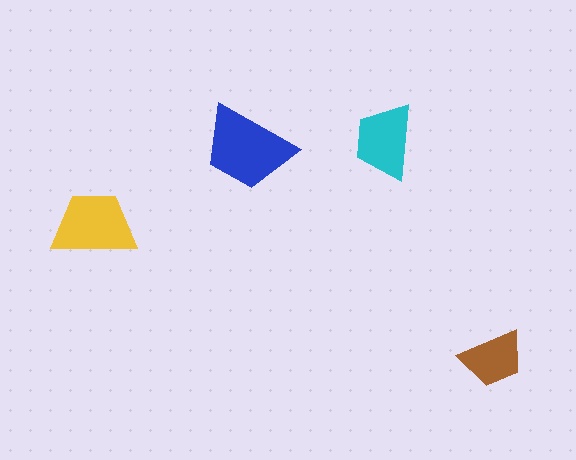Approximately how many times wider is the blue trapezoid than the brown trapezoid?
About 1.5 times wider.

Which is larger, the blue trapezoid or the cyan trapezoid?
The blue one.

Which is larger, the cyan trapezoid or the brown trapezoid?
The cyan one.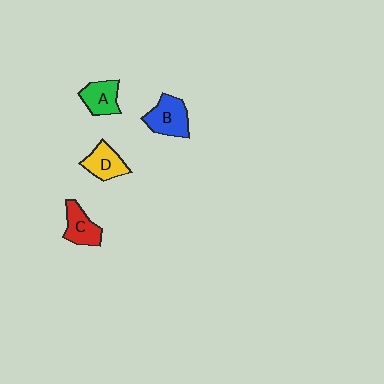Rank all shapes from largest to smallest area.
From largest to smallest: B (blue), D (yellow), C (red), A (green).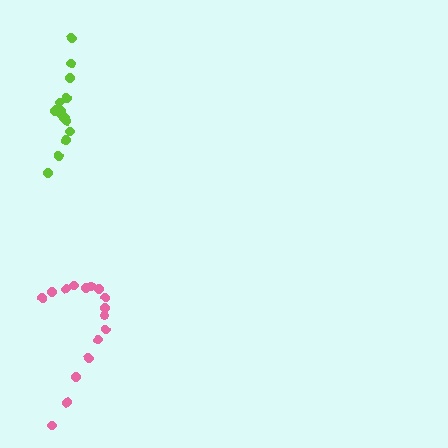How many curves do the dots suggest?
There are 2 distinct paths.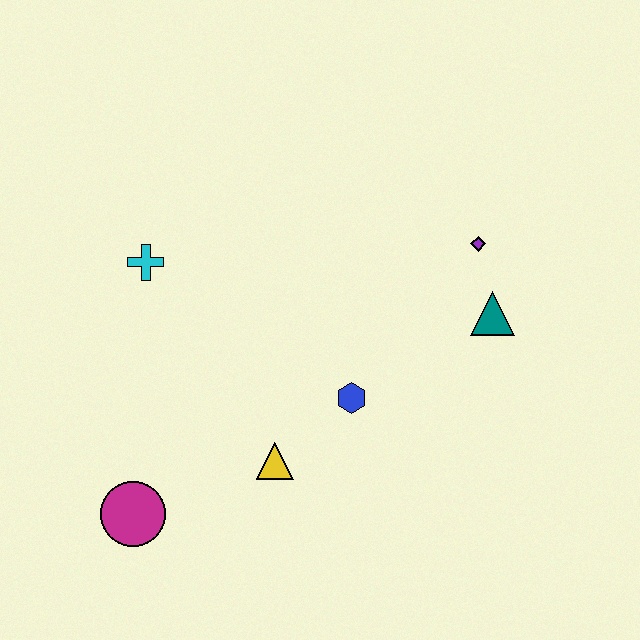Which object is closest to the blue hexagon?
The yellow triangle is closest to the blue hexagon.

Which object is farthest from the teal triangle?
The magenta circle is farthest from the teal triangle.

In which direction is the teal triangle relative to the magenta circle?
The teal triangle is to the right of the magenta circle.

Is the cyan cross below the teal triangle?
No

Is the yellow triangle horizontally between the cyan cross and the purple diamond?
Yes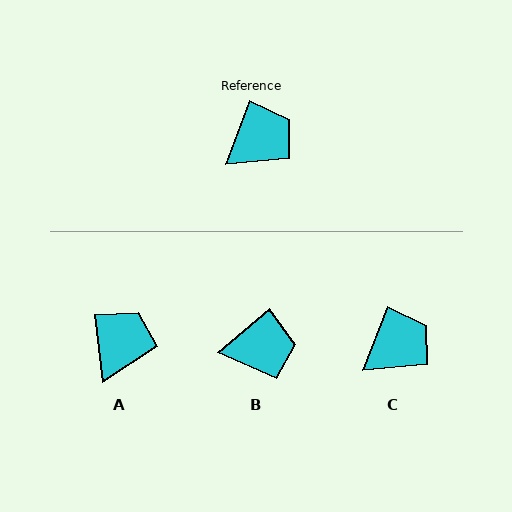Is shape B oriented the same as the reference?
No, it is off by about 29 degrees.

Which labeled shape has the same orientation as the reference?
C.